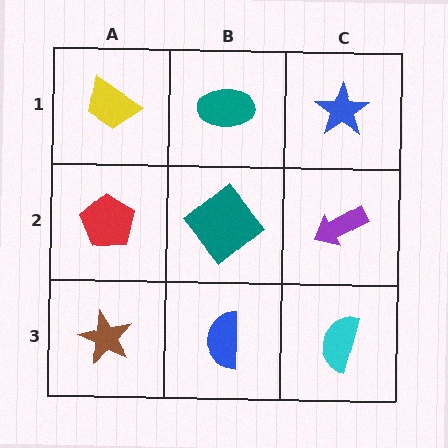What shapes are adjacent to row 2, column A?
A yellow trapezoid (row 1, column A), a brown star (row 3, column A), a teal diamond (row 2, column B).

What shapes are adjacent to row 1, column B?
A teal diamond (row 2, column B), a yellow trapezoid (row 1, column A), a blue star (row 1, column C).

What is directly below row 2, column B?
A blue semicircle.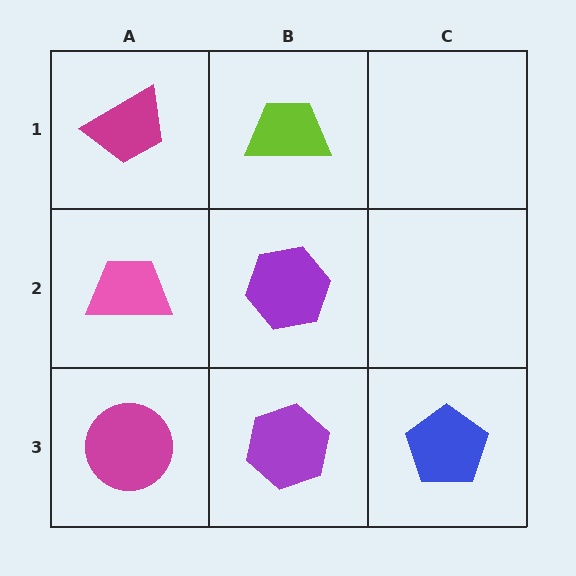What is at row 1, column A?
A magenta trapezoid.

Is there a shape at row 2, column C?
No, that cell is empty.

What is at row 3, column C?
A blue pentagon.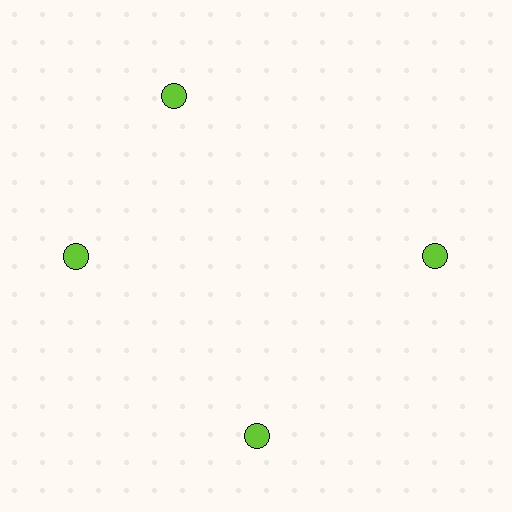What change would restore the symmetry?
The symmetry would be restored by rotating it back into even spacing with its neighbors so that all 4 circles sit at equal angles and equal distance from the center.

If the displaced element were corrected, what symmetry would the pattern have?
It would have 4-fold rotational symmetry — the pattern would map onto itself every 90 degrees.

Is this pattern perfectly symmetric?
No. The 4 lime circles are arranged in a ring, but one element near the 12 o'clock position is rotated out of alignment along the ring, breaking the 4-fold rotational symmetry.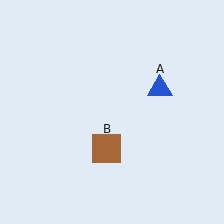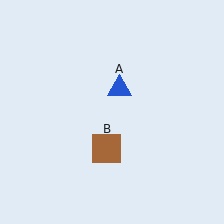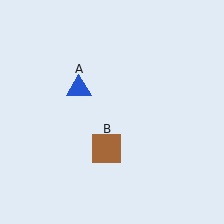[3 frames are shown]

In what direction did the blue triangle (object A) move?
The blue triangle (object A) moved left.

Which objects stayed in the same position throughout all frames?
Brown square (object B) remained stationary.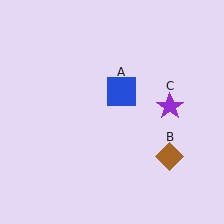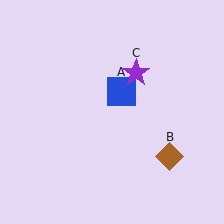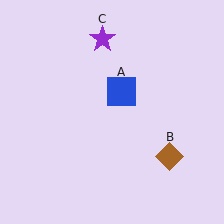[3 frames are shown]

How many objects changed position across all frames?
1 object changed position: purple star (object C).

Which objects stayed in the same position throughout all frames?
Blue square (object A) and brown diamond (object B) remained stationary.